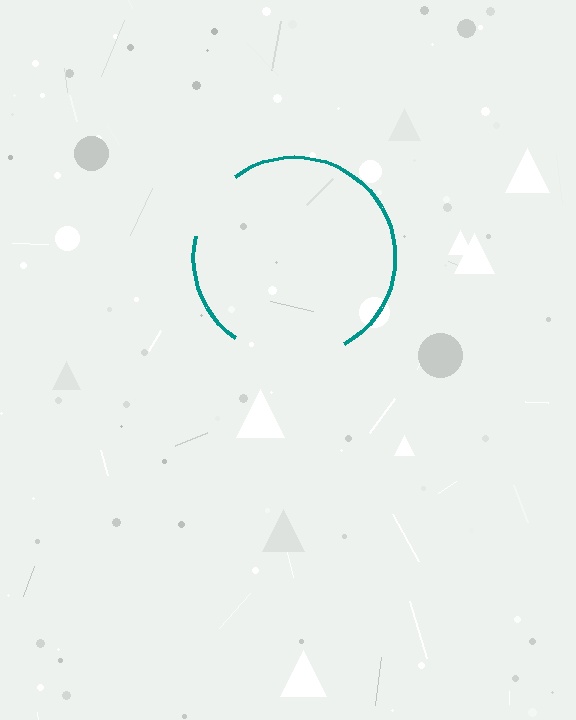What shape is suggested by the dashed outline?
The dashed outline suggests a circle.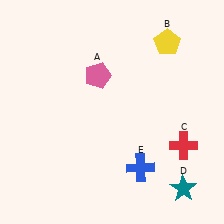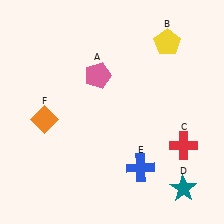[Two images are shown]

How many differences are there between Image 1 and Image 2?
There is 1 difference between the two images.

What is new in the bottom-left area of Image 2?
An orange diamond (F) was added in the bottom-left area of Image 2.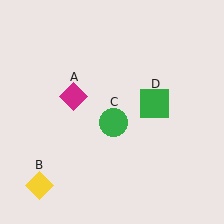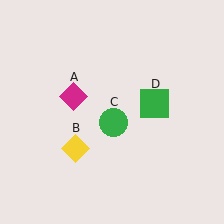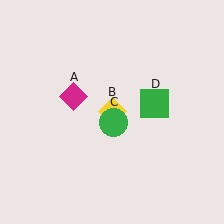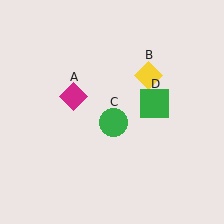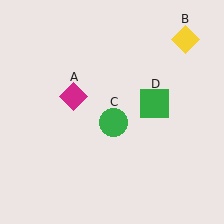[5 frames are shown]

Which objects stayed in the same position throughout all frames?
Magenta diamond (object A) and green circle (object C) and green square (object D) remained stationary.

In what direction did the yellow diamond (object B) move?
The yellow diamond (object B) moved up and to the right.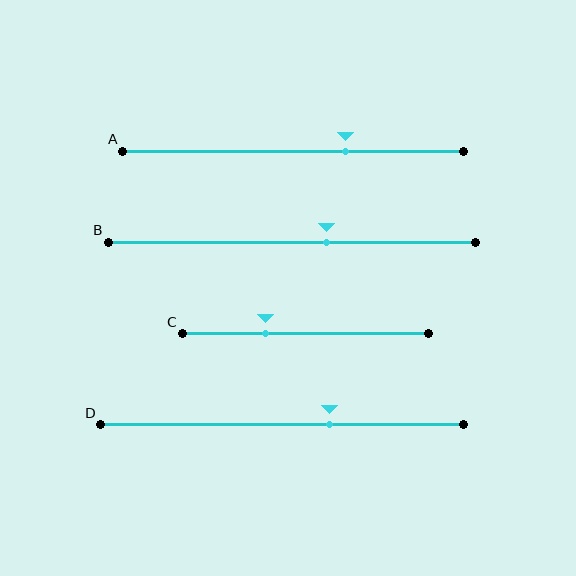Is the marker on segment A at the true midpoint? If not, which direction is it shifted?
No, the marker on segment A is shifted to the right by about 15% of the segment length.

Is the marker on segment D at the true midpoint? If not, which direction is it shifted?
No, the marker on segment D is shifted to the right by about 13% of the segment length.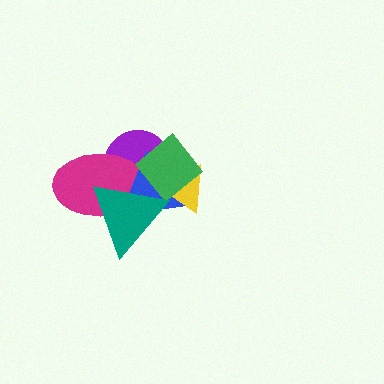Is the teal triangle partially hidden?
No, no other shape covers it.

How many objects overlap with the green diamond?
5 objects overlap with the green diamond.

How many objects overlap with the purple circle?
5 objects overlap with the purple circle.